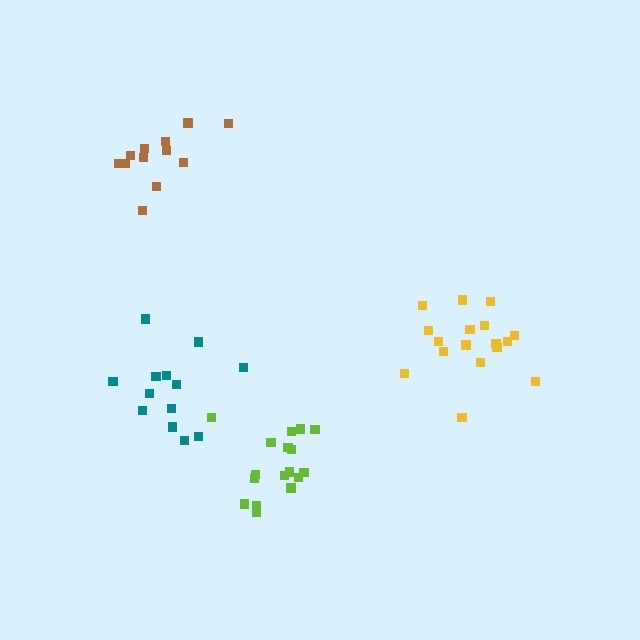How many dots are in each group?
Group 1: 13 dots, Group 2: 13 dots, Group 3: 17 dots, Group 4: 17 dots (60 total).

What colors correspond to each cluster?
The clusters are colored: teal, brown, yellow, lime.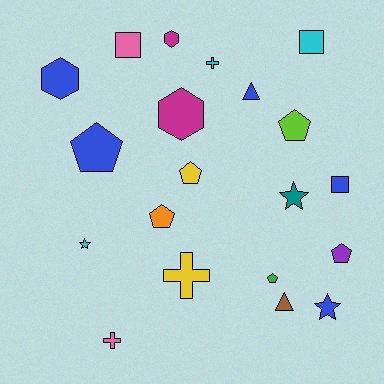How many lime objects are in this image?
There is 1 lime object.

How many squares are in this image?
There are 3 squares.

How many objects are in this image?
There are 20 objects.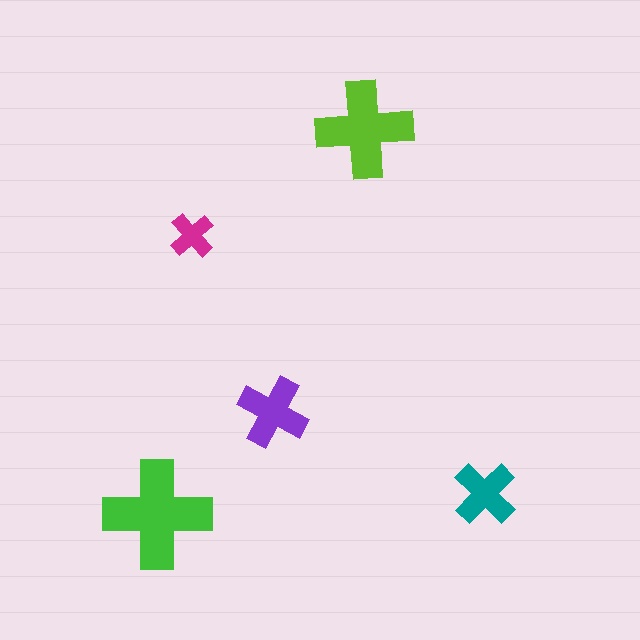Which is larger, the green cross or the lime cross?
The green one.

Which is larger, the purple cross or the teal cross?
The purple one.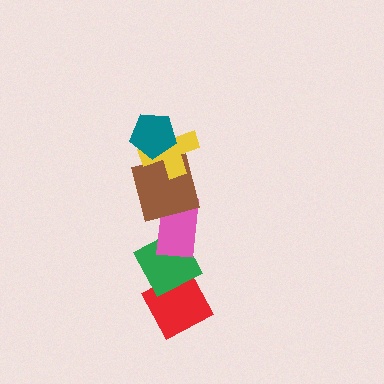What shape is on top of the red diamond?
The green diamond is on top of the red diamond.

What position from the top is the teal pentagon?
The teal pentagon is 1st from the top.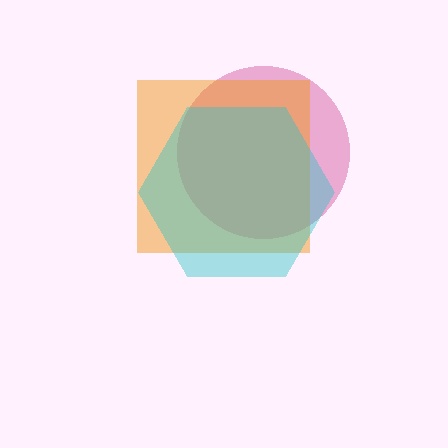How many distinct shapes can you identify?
There are 3 distinct shapes: a pink circle, an orange square, a cyan hexagon.